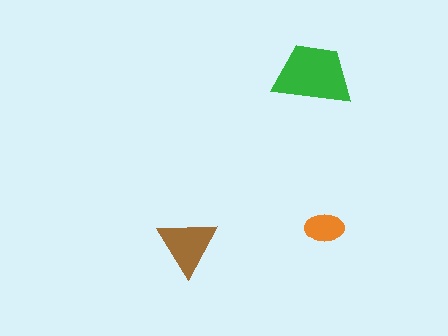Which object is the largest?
The green trapezoid.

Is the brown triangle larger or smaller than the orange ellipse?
Larger.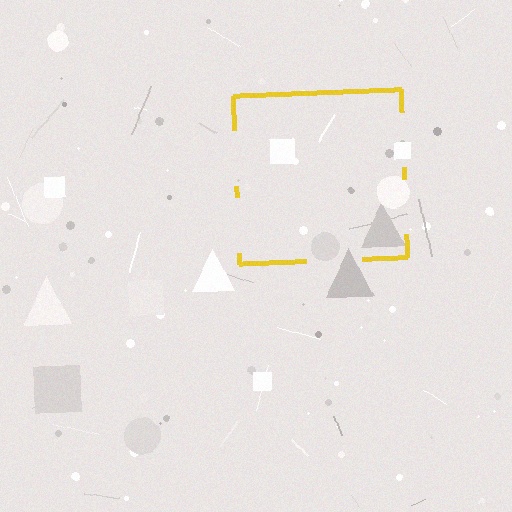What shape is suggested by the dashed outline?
The dashed outline suggests a square.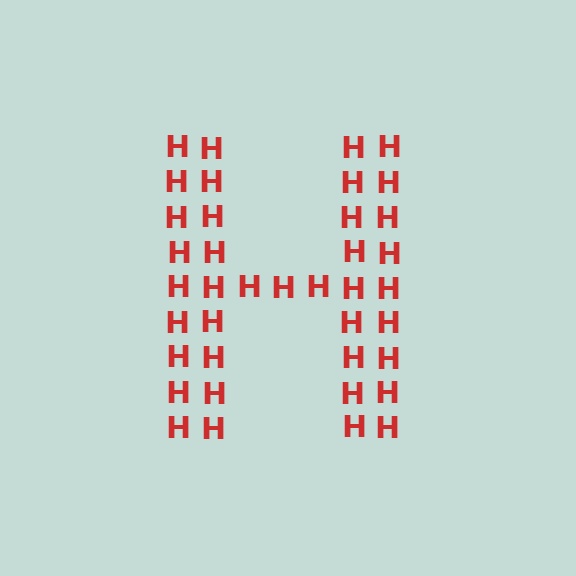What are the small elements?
The small elements are letter H's.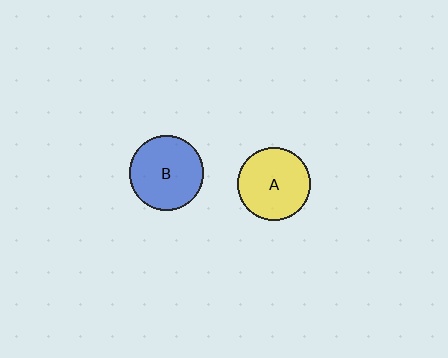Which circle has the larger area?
Circle B (blue).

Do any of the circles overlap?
No, none of the circles overlap.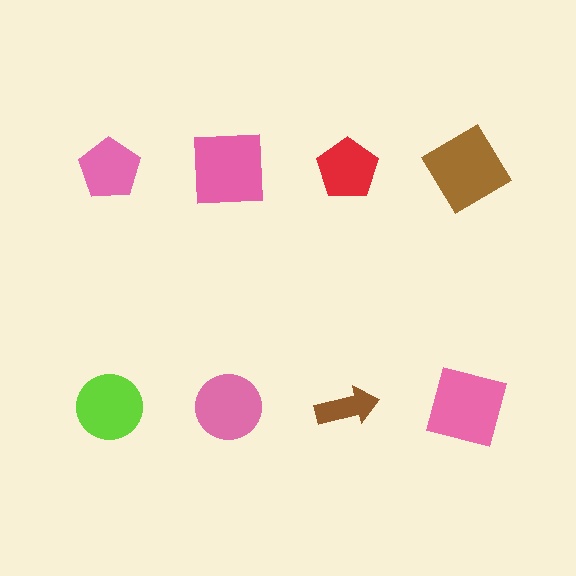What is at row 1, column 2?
A pink square.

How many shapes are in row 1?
4 shapes.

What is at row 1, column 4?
A brown diamond.